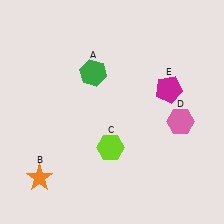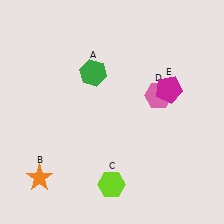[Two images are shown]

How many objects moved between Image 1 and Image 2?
2 objects moved between the two images.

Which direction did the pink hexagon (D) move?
The pink hexagon (D) moved up.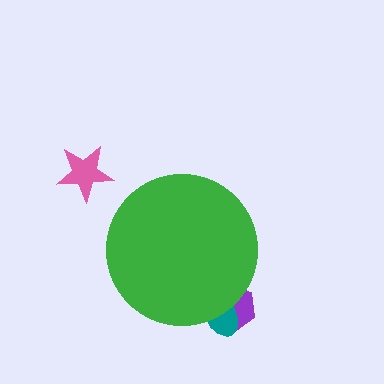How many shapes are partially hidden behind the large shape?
2 shapes are partially hidden.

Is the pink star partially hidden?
No, the pink star is fully visible.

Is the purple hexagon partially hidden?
Yes, the purple hexagon is partially hidden behind the green circle.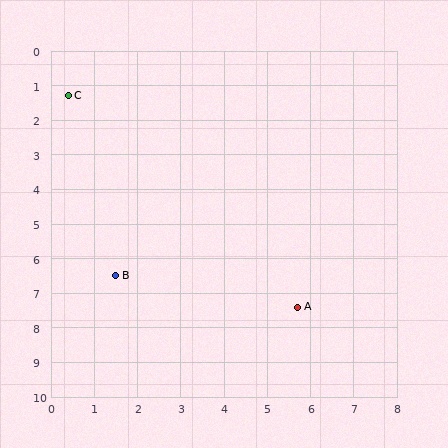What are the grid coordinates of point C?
Point C is at approximately (0.4, 1.3).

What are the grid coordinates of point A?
Point A is at approximately (5.7, 7.4).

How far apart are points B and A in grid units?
Points B and A are about 4.3 grid units apart.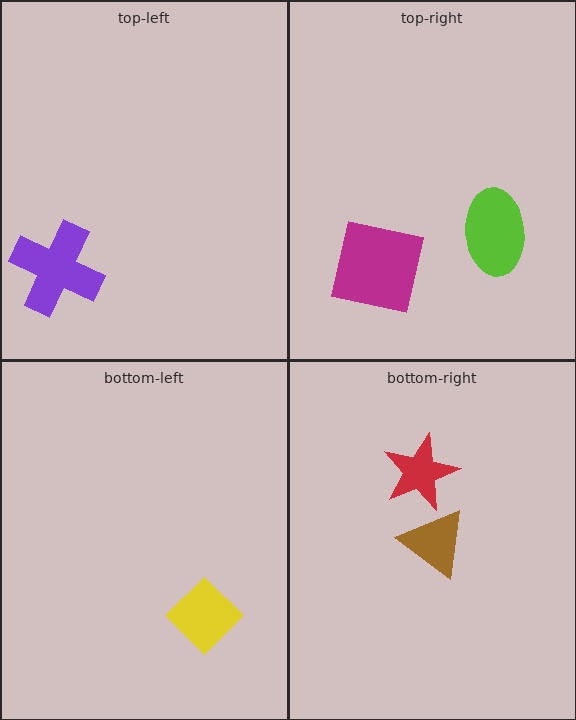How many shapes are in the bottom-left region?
1.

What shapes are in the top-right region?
The lime ellipse, the magenta square.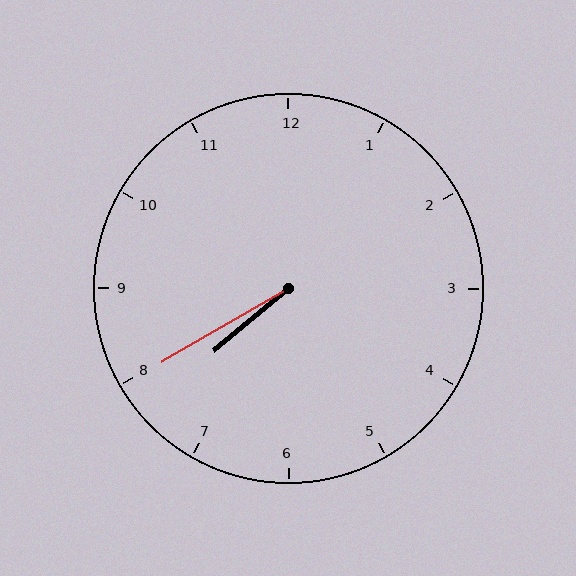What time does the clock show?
7:40.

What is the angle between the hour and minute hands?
Approximately 10 degrees.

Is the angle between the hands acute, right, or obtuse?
It is acute.